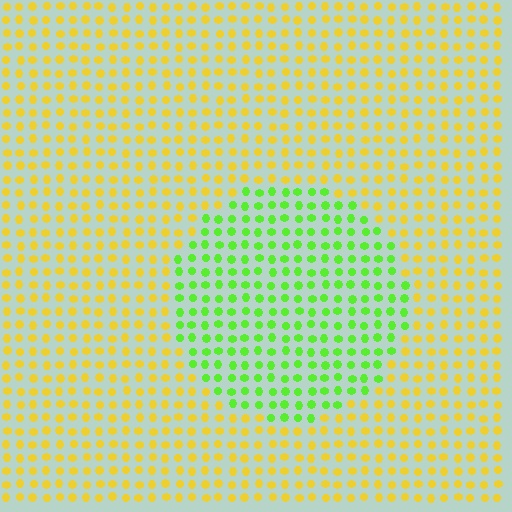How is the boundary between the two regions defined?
The boundary is defined purely by a slight shift in hue (about 56 degrees). Spacing, size, and orientation are identical on both sides.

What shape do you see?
I see a circle.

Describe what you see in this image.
The image is filled with small yellow elements in a uniform arrangement. A circle-shaped region is visible where the elements are tinted to a slightly different hue, forming a subtle color boundary.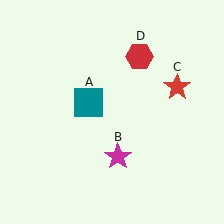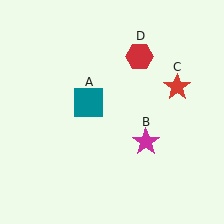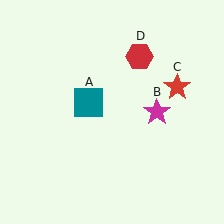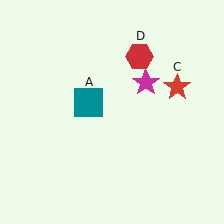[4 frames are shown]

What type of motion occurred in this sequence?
The magenta star (object B) rotated counterclockwise around the center of the scene.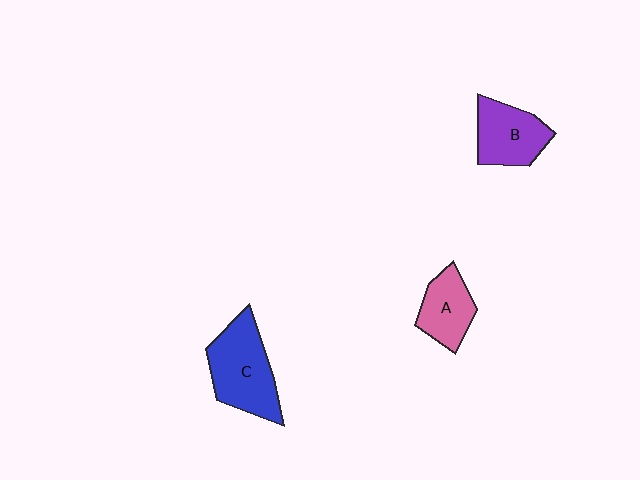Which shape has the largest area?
Shape C (blue).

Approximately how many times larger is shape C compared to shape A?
Approximately 1.6 times.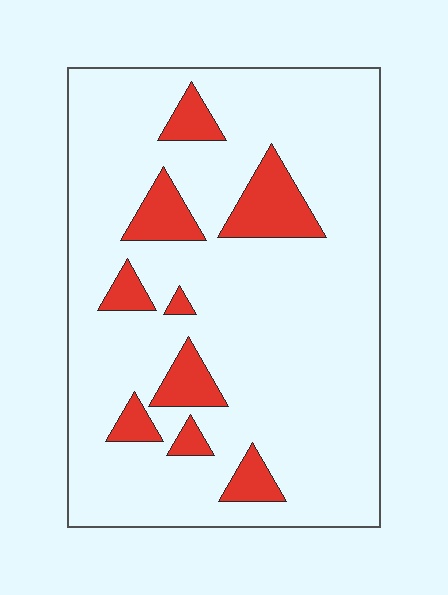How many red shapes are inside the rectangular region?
9.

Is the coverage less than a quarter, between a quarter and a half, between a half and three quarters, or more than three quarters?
Less than a quarter.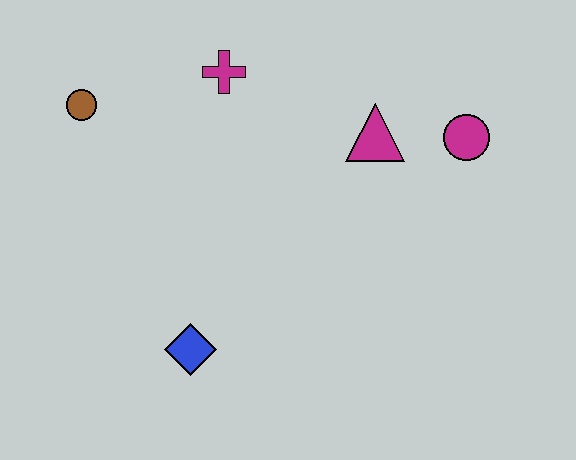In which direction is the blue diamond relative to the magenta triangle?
The blue diamond is below the magenta triangle.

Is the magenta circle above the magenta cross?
No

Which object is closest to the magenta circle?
The magenta triangle is closest to the magenta circle.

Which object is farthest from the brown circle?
The magenta circle is farthest from the brown circle.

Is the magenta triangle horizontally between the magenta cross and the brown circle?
No